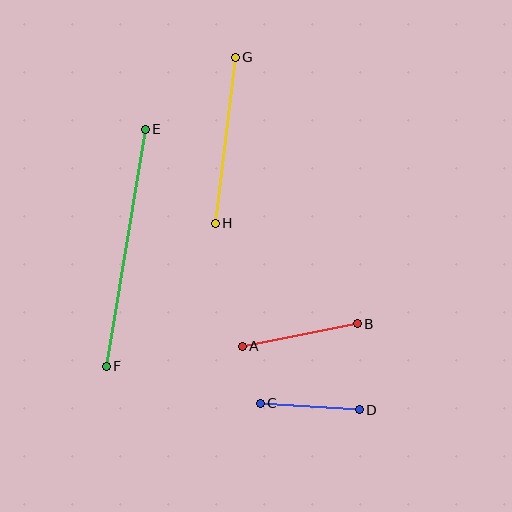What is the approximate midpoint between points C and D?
The midpoint is at approximately (310, 407) pixels.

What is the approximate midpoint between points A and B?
The midpoint is at approximately (300, 335) pixels.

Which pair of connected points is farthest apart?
Points E and F are farthest apart.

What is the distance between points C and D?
The distance is approximately 99 pixels.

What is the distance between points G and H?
The distance is approximately 167 pixels.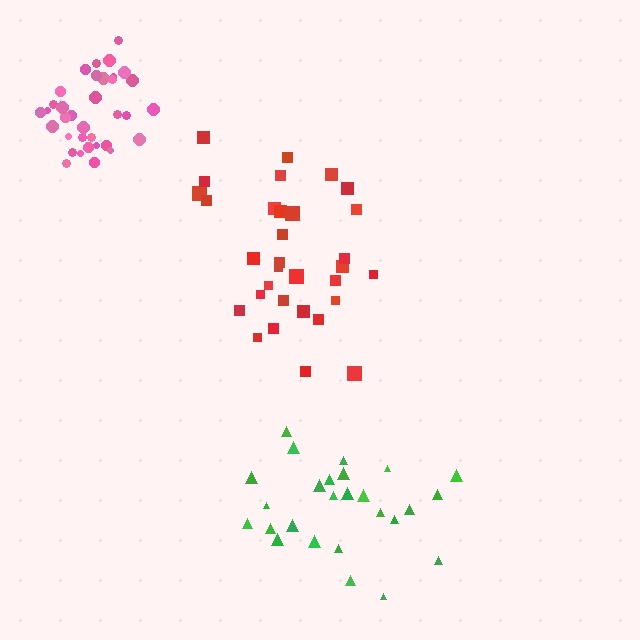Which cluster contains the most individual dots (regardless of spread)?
Pink (35).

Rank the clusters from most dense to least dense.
pink, green, red.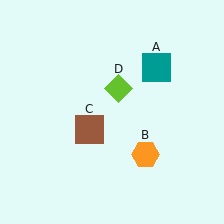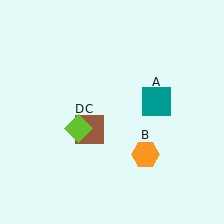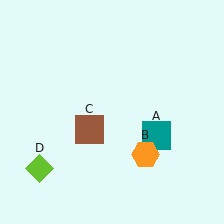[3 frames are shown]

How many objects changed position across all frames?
2 objects changed position: teal square (object A), lime diamond (object D).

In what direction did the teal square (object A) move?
The teal square (object A) moved down.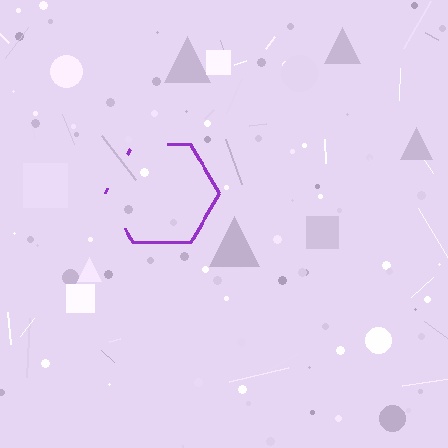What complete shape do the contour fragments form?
The contour fragments form a hexagon.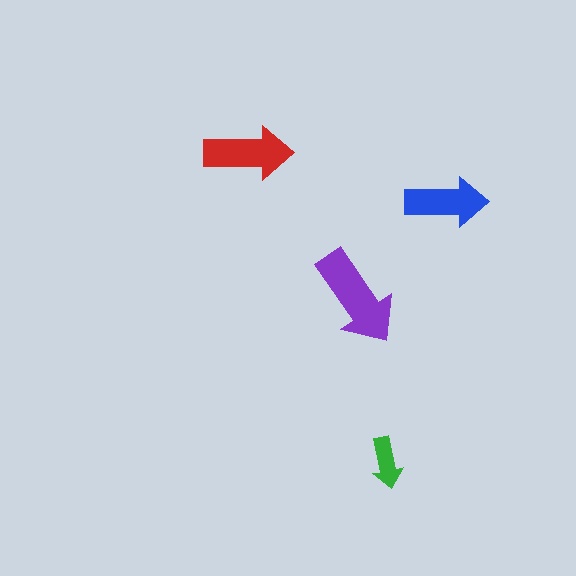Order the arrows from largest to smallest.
the purple one, the red one, the blue one, the green one.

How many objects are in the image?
There are 4 objects in the image.